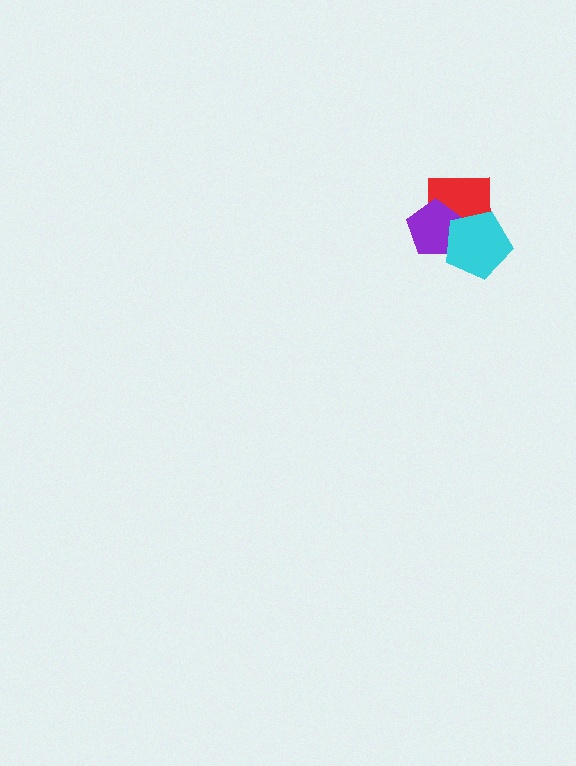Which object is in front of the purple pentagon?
The cyan pentagon is in front of the purple pentagon.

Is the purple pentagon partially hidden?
Yes, it is partially covered by another shape.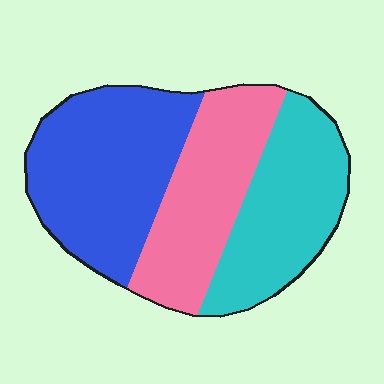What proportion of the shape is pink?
Pink covers around 30% of the shape.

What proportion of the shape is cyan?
Cyan covers roughly 30% of the shape.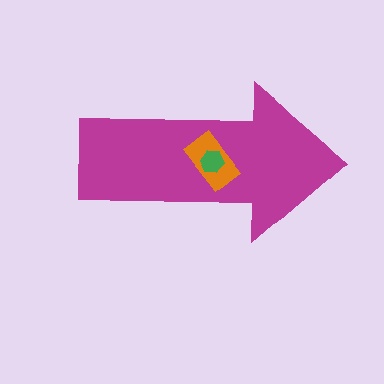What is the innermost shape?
The green hexagon.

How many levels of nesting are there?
3.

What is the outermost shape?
The magenta arrow.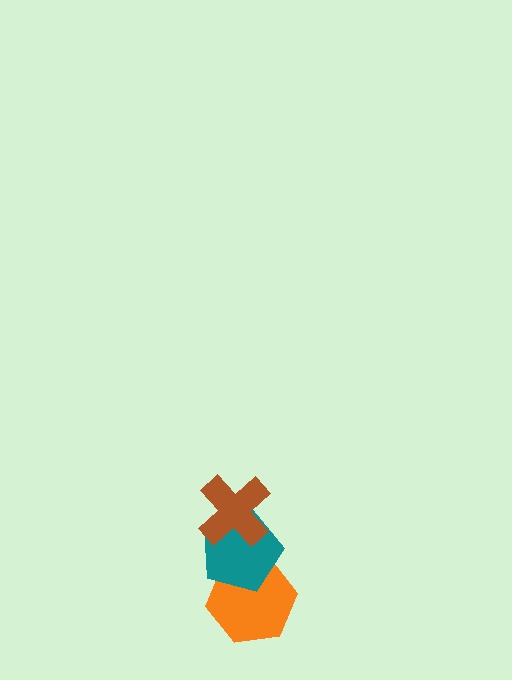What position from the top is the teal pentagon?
The teal pentagon is 2nd from the top.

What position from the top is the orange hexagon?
The orange hexagon is 3rd from the top.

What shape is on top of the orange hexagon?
The teal pentagon is on top of the orange hexagon.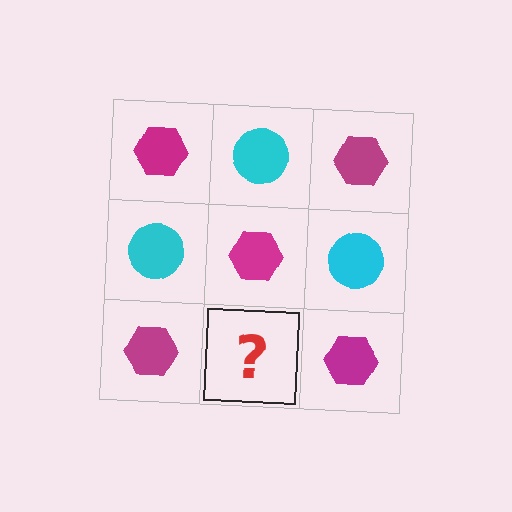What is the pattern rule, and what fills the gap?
The rule is that it alternates magenta hexagon and cyan circle in a checkerboard pattern. The gap should be filled with a cyan circle.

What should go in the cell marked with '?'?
The missing cell should contain a cyan circle.